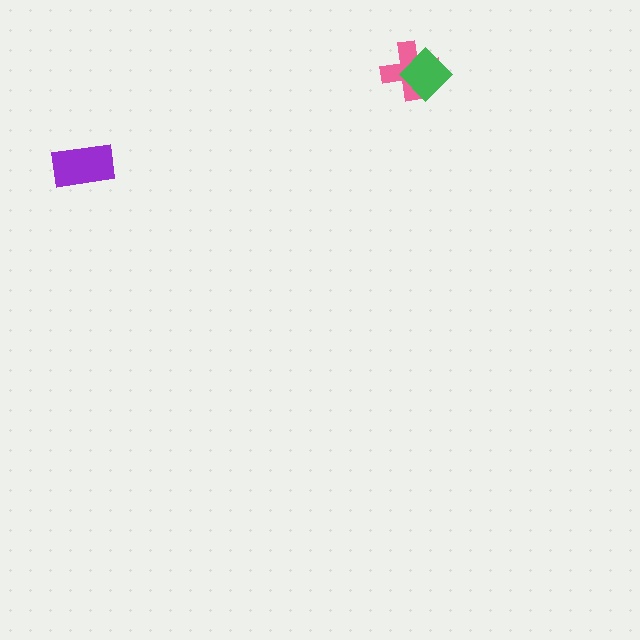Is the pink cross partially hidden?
Yes, it is partially covered by another shape.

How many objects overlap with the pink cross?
1 object overlaps with the pink cross.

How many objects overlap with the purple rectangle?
0 objects overlap with the purple rectangle.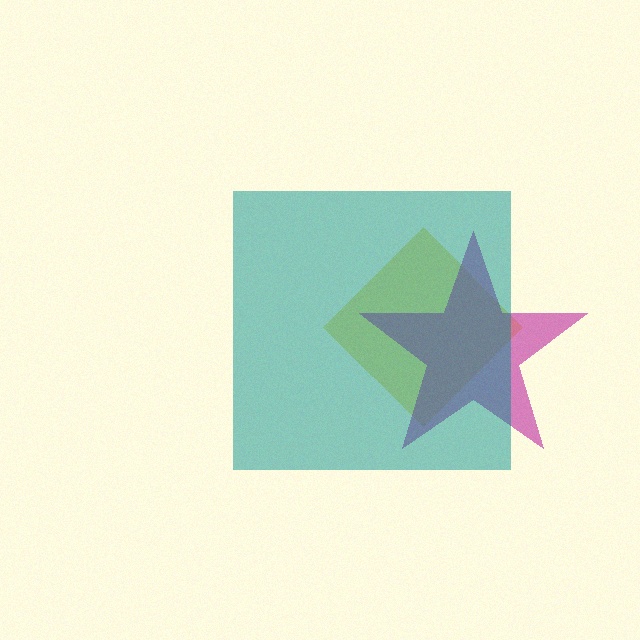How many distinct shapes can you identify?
There are 3 distinct shapes: a yellow diamond, a magenta star, a teal square.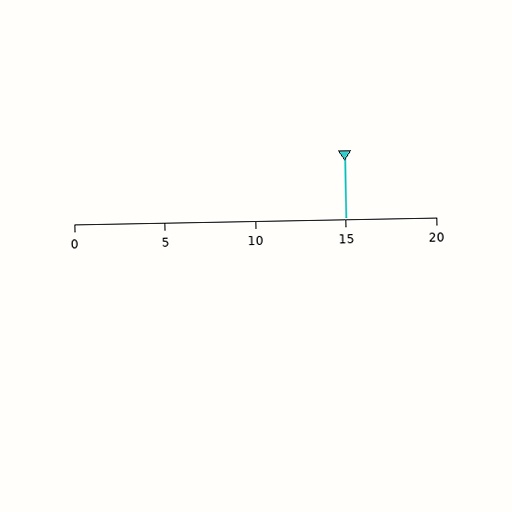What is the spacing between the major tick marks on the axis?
The major ticks are spaced 5 apart.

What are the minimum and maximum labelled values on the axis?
The axis runs from 0 to 20.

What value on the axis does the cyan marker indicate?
The marker indicates approximately 15.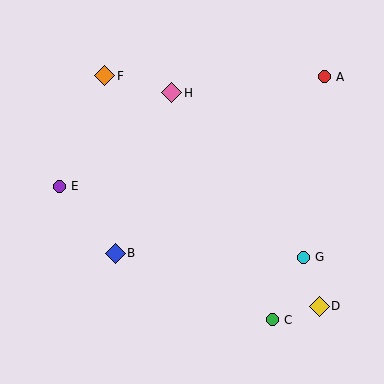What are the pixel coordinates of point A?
Point A is at (324, 77).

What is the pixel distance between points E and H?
The distance between E and H is 147 pixels.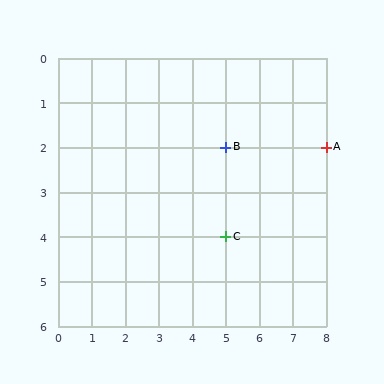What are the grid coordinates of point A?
Point A is at grid coordinates (8, 2).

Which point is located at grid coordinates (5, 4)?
Point C is at (5, 4).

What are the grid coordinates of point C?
Point C is at grid coordinates (5, 4).